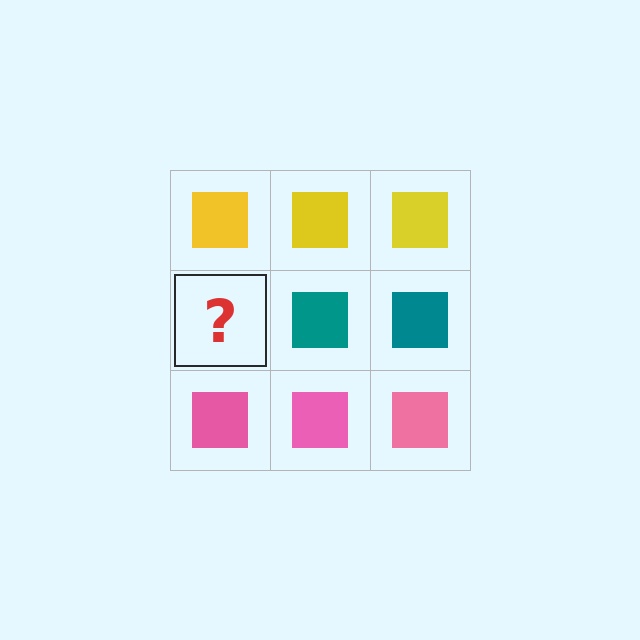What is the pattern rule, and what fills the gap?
The rule is that each row has a consistent color. The gap should be filled with a teal square.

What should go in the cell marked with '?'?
The missing cell should contain a teal square.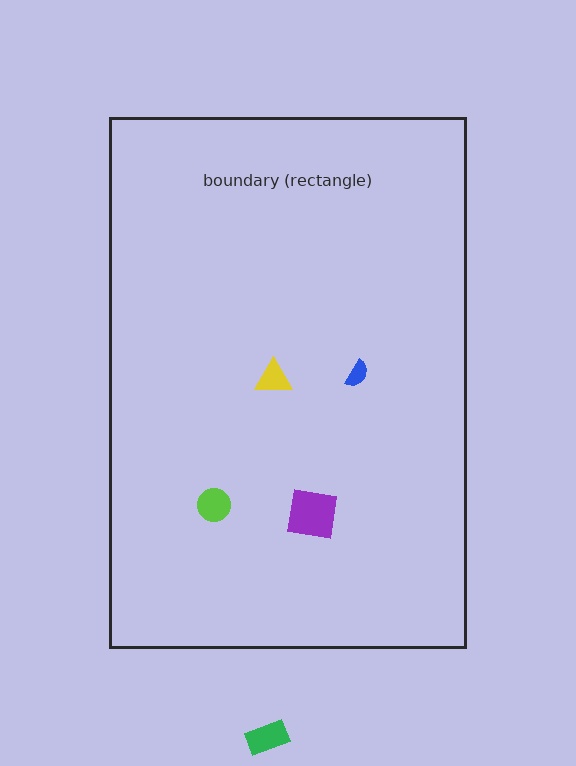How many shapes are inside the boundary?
4 inside, 1 outside.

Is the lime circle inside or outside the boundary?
Inside.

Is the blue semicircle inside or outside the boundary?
Inside.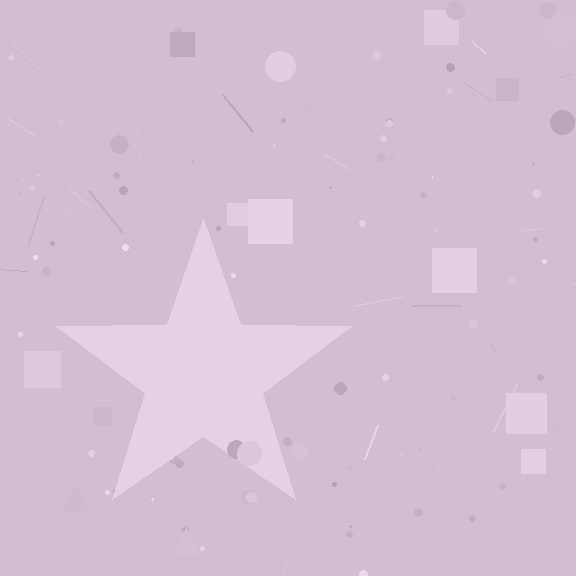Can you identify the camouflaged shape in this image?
The camouflaged shape is a star.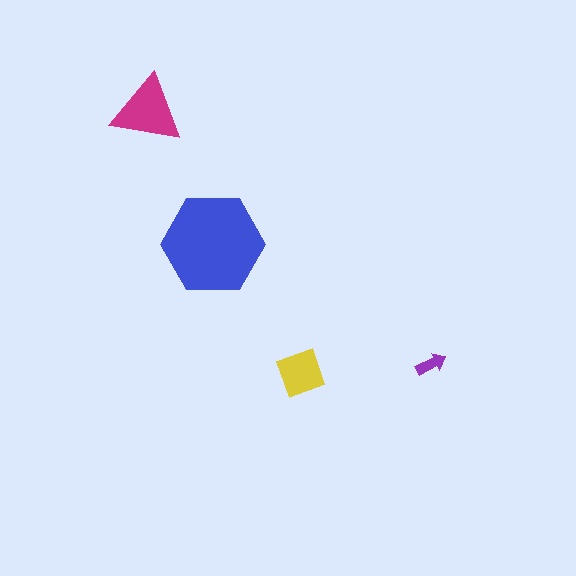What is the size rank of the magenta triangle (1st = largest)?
2nd.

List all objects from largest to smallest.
The blue hexagon, the magenta triangle, the yellow square, the purple arrow.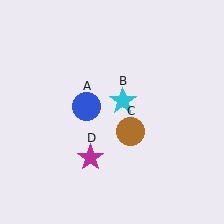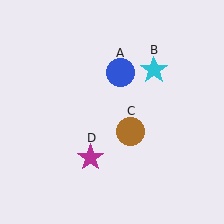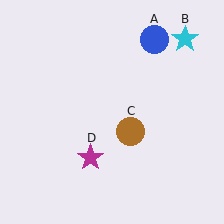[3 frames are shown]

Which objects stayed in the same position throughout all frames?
Brown circle (object C) and magenta star (object D) remained stationary.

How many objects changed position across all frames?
2 objects changed position: blue circle (object A), cyan star (object B).